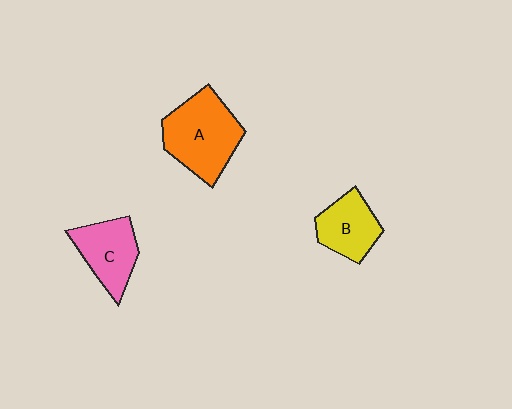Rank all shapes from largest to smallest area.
From largest to smallest: A (orange), C (pink), B (yellow).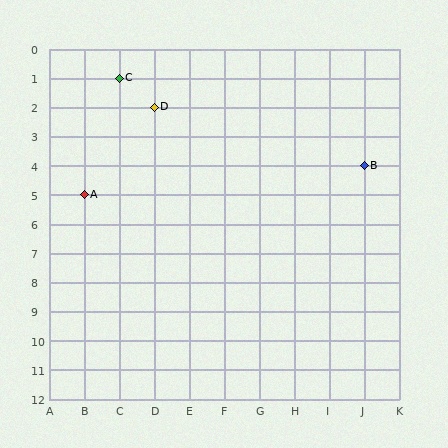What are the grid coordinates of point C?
Point C is at grid coordinates (C, 1).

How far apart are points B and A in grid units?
Points B and A are 8 columns and 1 row apart (about 8.1 grid units diagonally).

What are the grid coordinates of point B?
Point B is at grid coordinates (J, 4).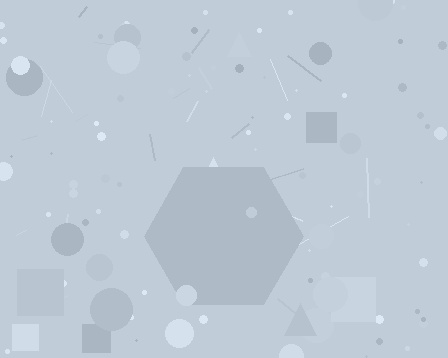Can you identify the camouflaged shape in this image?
The camouflaged shape is a hexagon.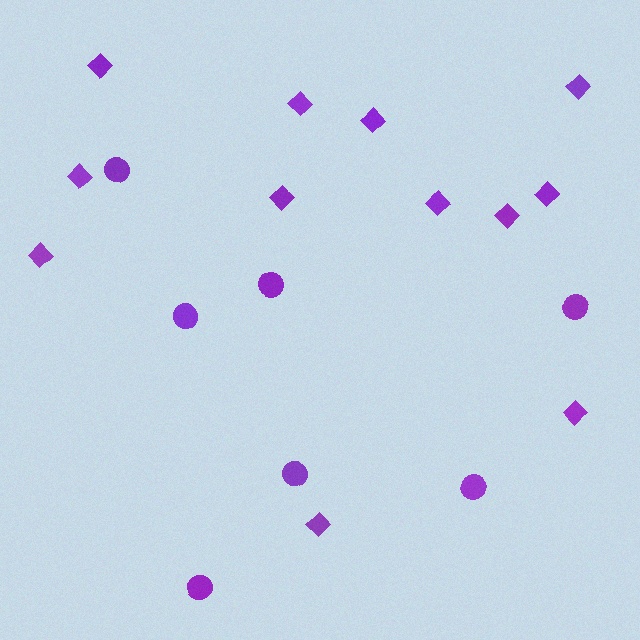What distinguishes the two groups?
There are 2 groups: one group of diamonds (12) and one group of circles (7).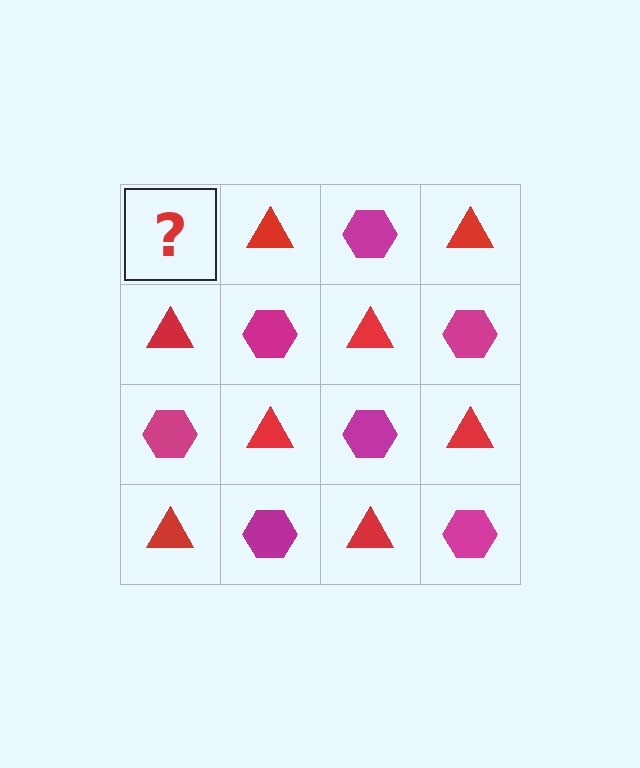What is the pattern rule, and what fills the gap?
The rule is that it alternates magenta hexagon and red triangle in a checkerboard pattern. The gap should be filled with a magenta hexagon.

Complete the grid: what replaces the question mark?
The question mark should be replaced with a magenta hexagon.